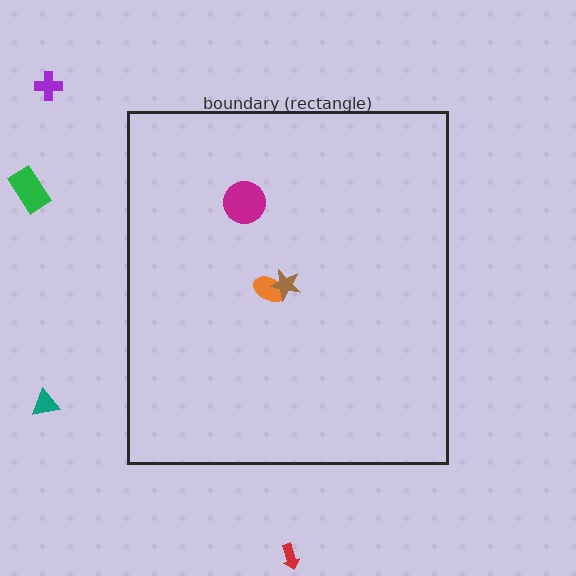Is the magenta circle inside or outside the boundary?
Inside.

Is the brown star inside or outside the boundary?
Inside.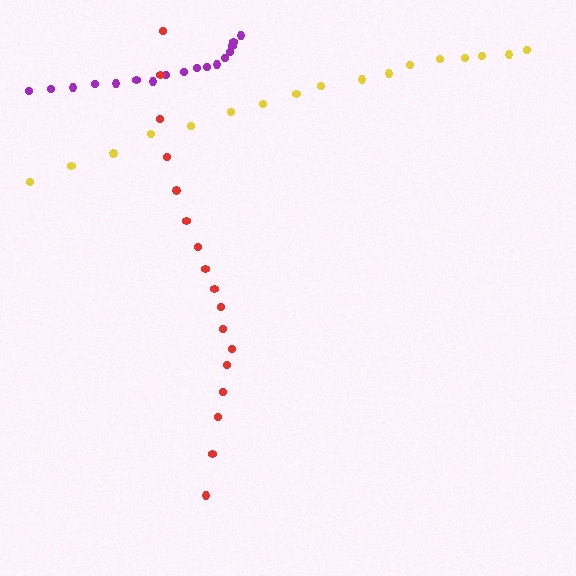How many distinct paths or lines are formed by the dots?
There are 3 distinct paths.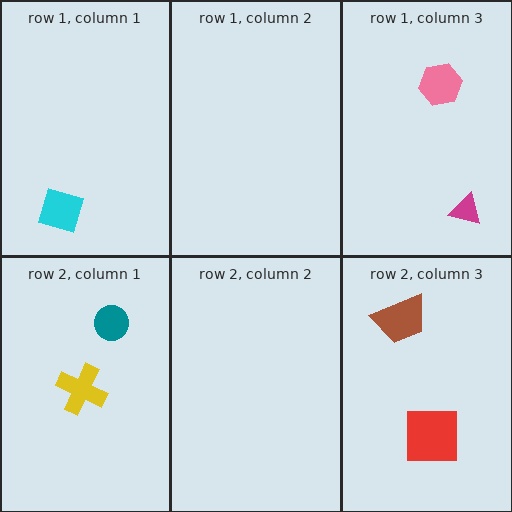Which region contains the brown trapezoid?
The row 2, column 3 region.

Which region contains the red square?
The row 2, column 3 region.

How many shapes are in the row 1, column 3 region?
2.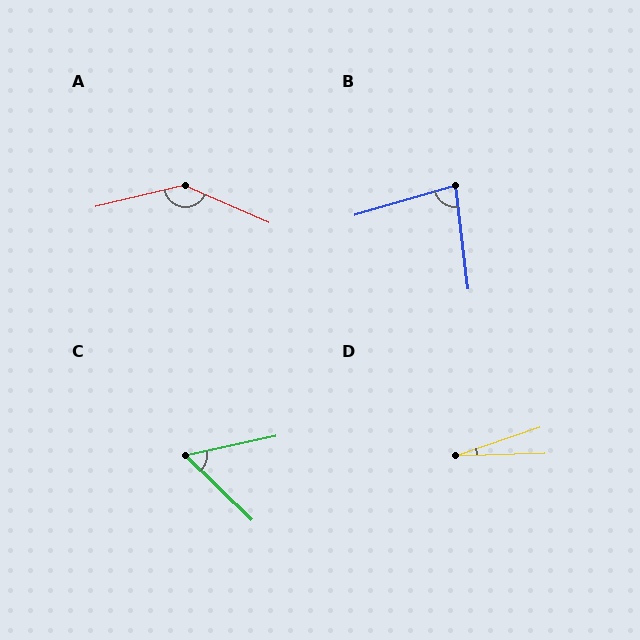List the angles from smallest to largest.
D (17°), C (56°), B (80°), A (143°).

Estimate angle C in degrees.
Approximately 56 degrees.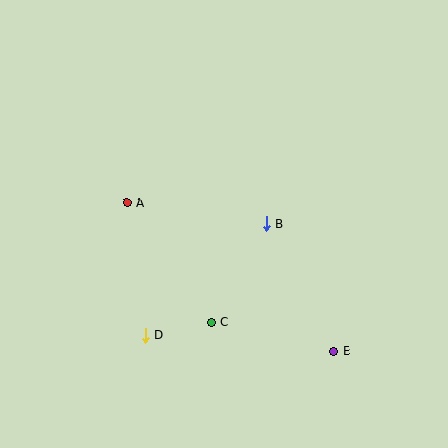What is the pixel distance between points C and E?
The distance between C and E is 125 pixels.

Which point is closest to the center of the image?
Point B at (266, 224) is closest to the center.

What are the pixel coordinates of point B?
Point B is at (266, 224).